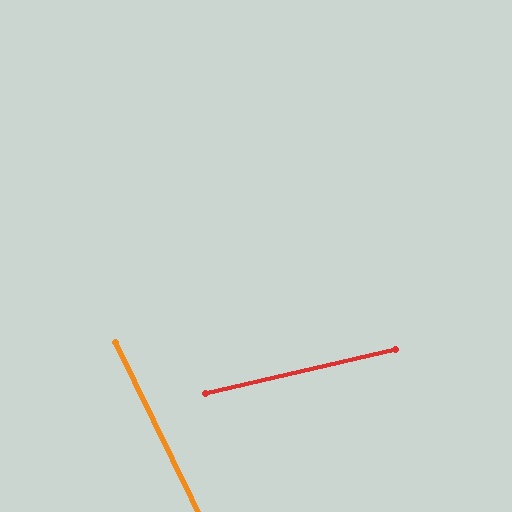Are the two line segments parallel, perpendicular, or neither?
Neither parallel nor perpendicular — they differ by about 77°.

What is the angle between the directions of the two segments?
Approximately 77 degrees.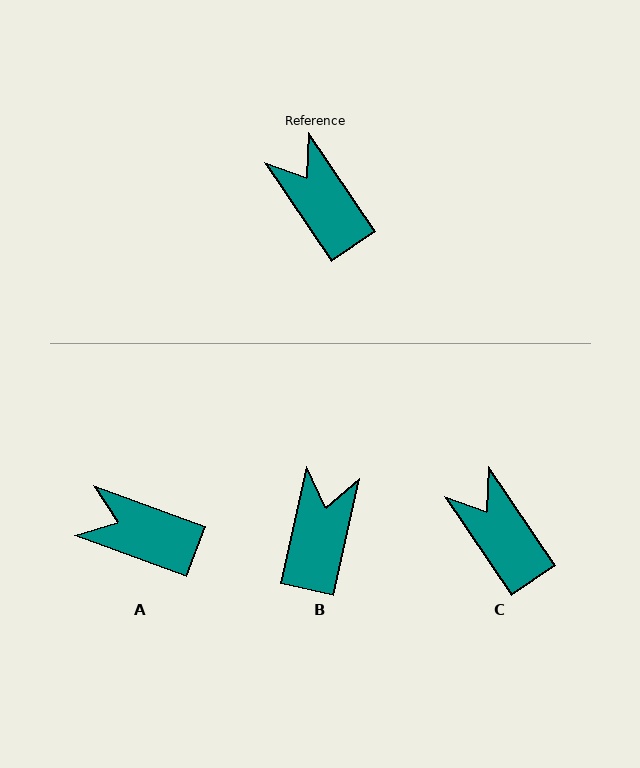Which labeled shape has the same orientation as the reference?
C.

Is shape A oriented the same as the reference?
No, it is off by about 36 degrees.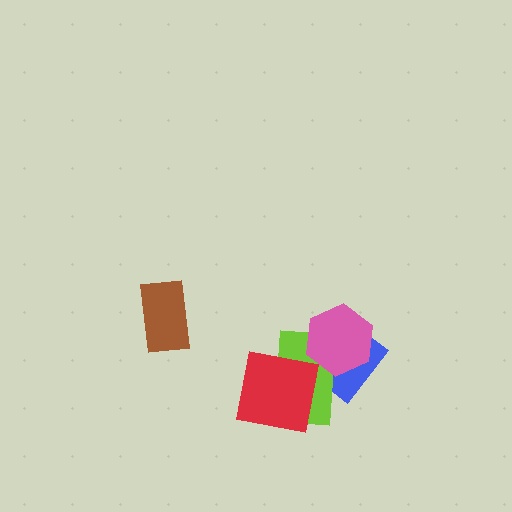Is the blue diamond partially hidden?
Yes, it is partially covered by another shape.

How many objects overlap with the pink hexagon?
2 objects overlap with the pink hexagon.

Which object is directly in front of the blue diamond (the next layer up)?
The lime rectangle is directly in front of the blue diamond.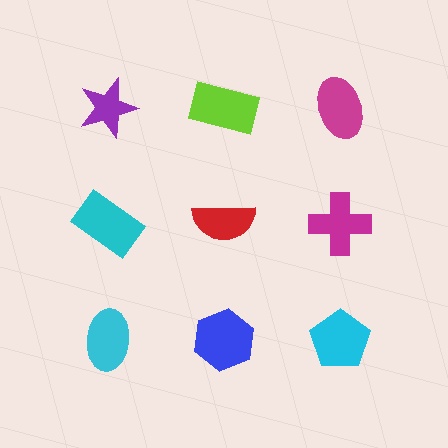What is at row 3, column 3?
A cyan pentagon.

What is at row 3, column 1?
A cyan ellipse.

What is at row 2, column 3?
A magenta cross.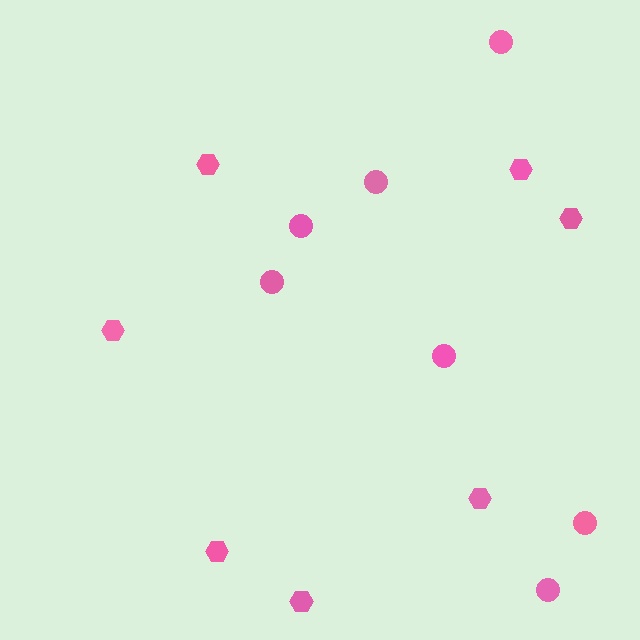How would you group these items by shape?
There are 2 groups: one group of circles (7) and one group of hexagons (7).